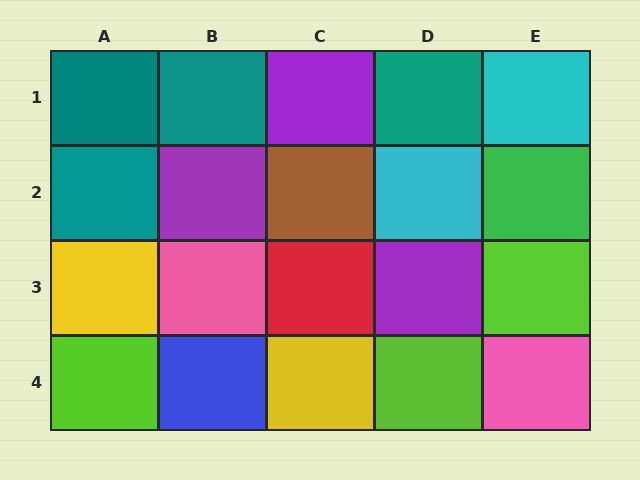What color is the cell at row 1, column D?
Teal.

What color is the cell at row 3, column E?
Lime.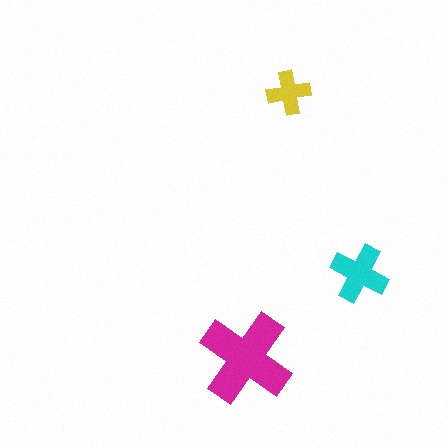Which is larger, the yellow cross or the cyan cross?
The cyan one.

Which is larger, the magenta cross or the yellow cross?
The magenta one.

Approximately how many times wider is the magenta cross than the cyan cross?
About 1.5 times wider.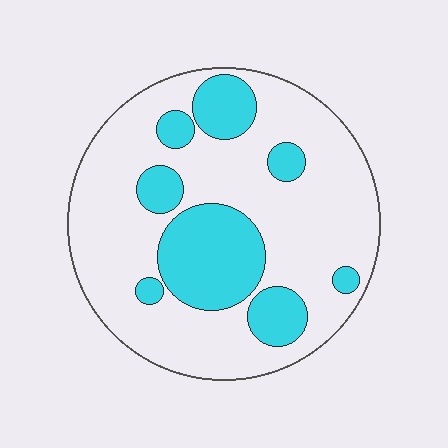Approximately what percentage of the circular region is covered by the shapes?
Approximately 25%.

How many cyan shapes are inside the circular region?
8.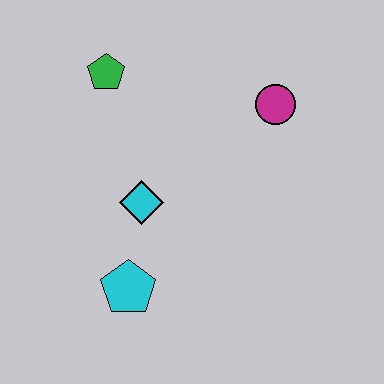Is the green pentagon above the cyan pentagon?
Yes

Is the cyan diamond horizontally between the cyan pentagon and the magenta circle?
Yes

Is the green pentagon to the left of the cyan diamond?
Yes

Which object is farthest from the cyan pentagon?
The magenta circle is farthest from the cyan pentagon.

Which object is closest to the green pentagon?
The cyan diamond is closest to the green pentagon.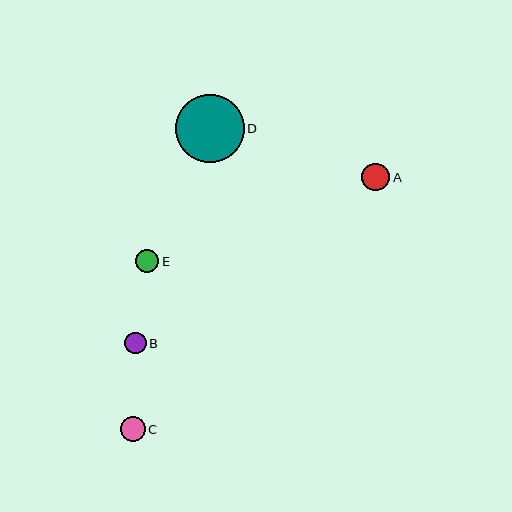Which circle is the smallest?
Circle B is the smallest with a size of approximately 21 pixels.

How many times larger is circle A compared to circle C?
Circle A is approximately 1.1 times the size of circle C.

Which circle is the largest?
Circle D is the largest with a size of approximately 68 pixels.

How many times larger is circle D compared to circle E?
Circle D is approximately 2.9 times the size of circle E.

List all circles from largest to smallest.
From largest to smallest: D, A, C, E, B.